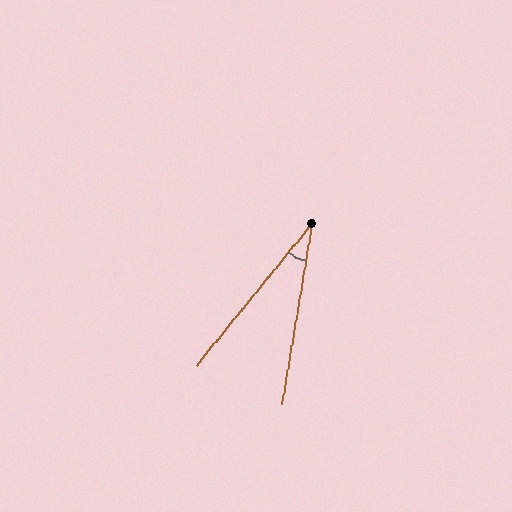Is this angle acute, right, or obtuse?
It is acute.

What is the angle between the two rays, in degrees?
Approximately 30 degrees.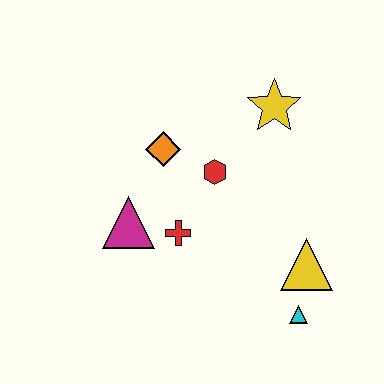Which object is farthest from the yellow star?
The cyan triangle is farthest from the yellow star.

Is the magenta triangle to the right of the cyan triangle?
No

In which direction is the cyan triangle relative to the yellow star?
The cyan triangle is below the yellow star.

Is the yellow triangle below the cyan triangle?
No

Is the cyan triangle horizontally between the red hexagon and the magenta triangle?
No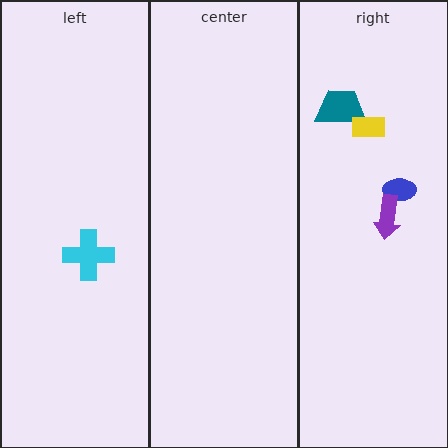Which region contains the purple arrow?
The right region.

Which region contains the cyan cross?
The left region.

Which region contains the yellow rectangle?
The right region.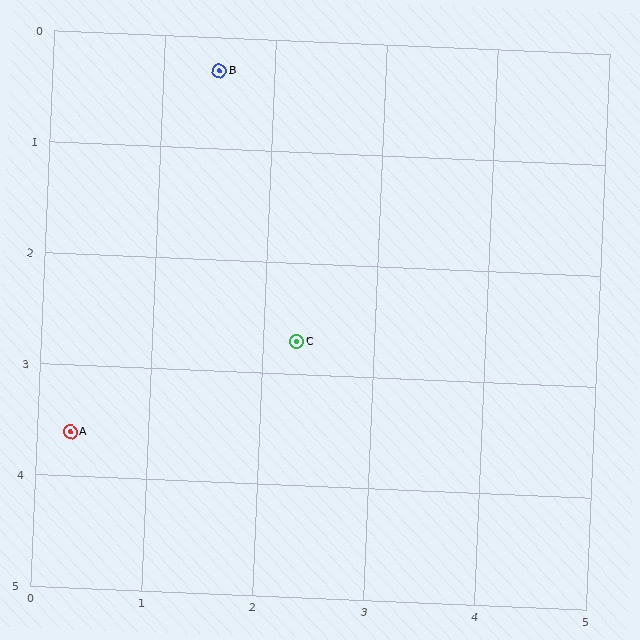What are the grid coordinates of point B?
Point B is at approximately (1.5, 0.3).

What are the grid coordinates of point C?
Point C is at approximately (2.3, 2.7).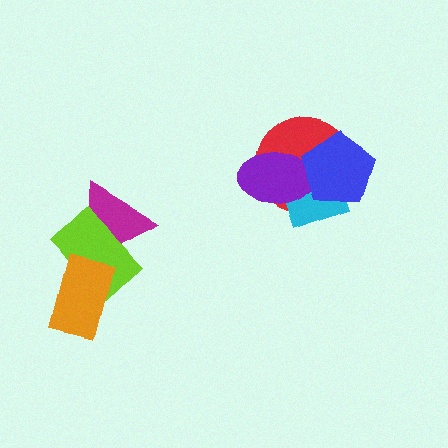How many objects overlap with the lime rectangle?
2 objects overlap with the lime rectangle.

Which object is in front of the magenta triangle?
The lime rectangle is in front of the magenta triangle.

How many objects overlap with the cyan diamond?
3 objects overlap with the cyan diamond.